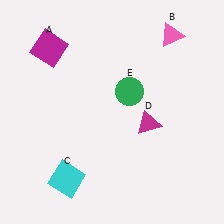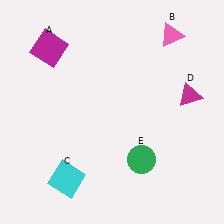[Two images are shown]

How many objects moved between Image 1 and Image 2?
2 objects moved between the two images.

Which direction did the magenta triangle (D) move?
The magenta triangle (D) moved right.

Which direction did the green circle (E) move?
The green circle (E) moved down.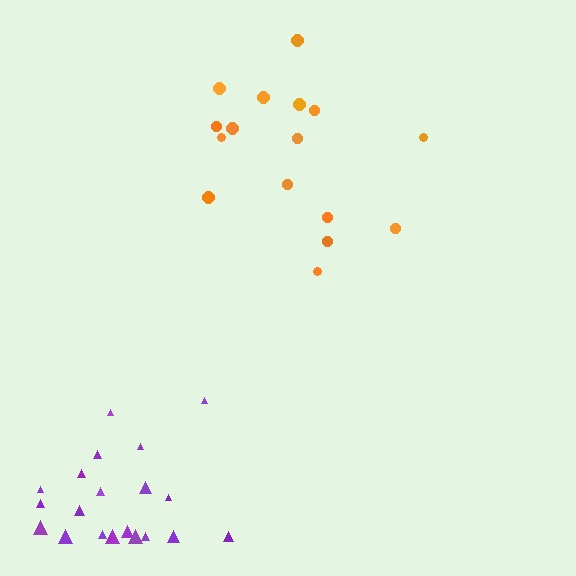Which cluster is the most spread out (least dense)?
Orange.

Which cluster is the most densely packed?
Purple.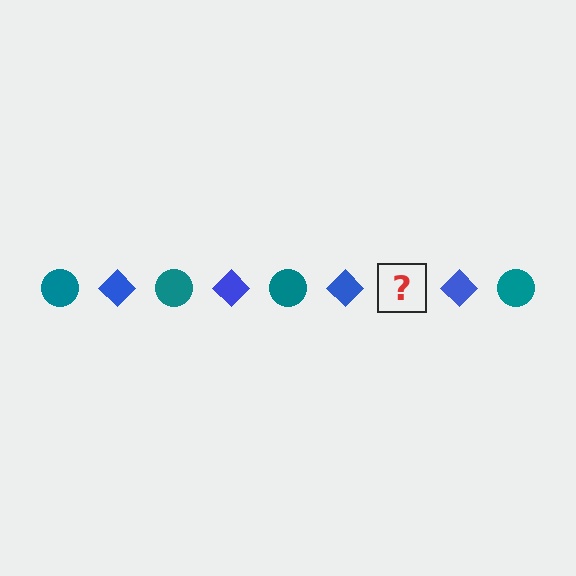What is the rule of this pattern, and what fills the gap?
The rule is that the pattern alternates between teal circle and blue diamond. The gap should be filled with a teal circle.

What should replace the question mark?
The question mark should be replaced with a teal circle.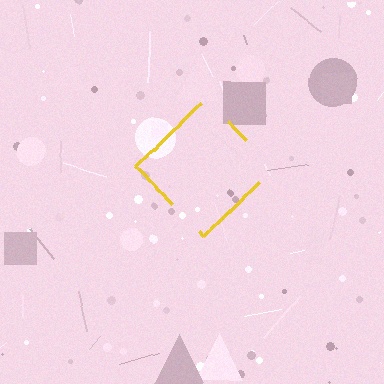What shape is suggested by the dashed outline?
The dashed outline suggests a diamond.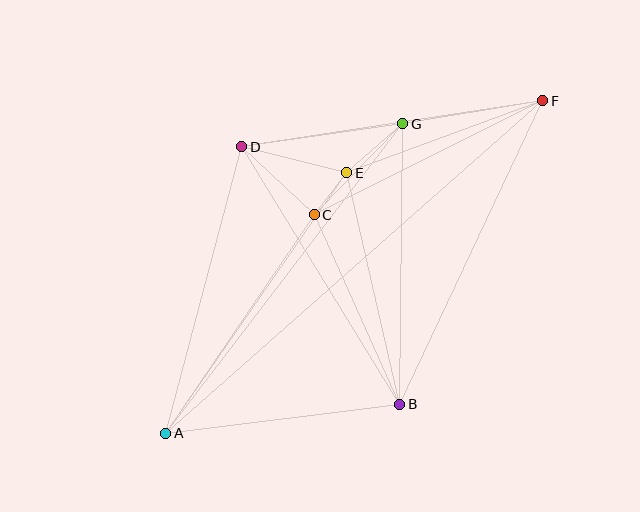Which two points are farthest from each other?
Points A and F are farthest from each other.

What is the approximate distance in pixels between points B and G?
The distance between B and G is approximately 281 pixels.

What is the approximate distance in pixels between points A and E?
The distance between A and E is approximately 317 pixels.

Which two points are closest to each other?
Points C and E are closest to each other.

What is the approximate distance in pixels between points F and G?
The distance between F and G is approximately 142 pixels.